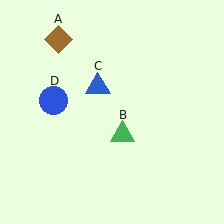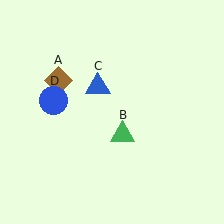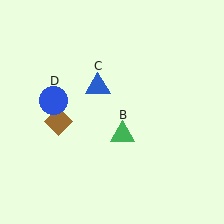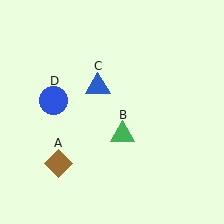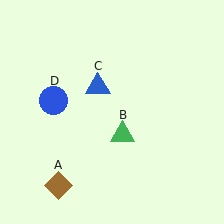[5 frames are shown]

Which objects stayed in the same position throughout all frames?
Green triangle (object B) and blue triangle (object C) and blue circle (object D) remained stationary.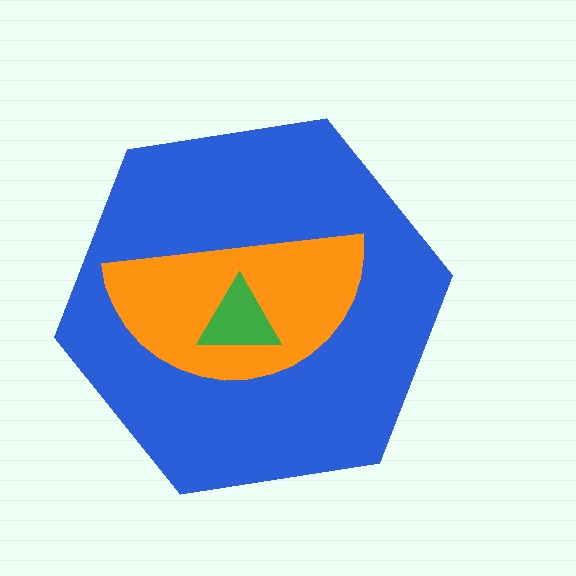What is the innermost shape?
The green triangle.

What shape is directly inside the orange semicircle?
The green triangle.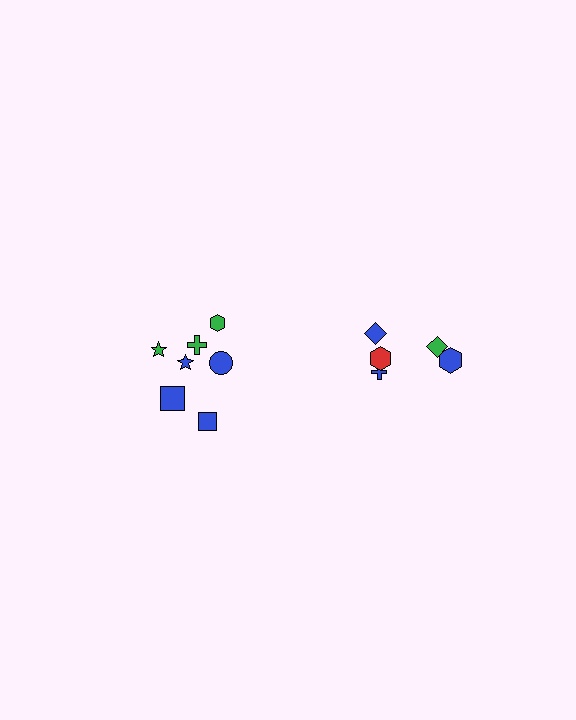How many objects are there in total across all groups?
There are 12 objects.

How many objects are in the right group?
There are 5 objects.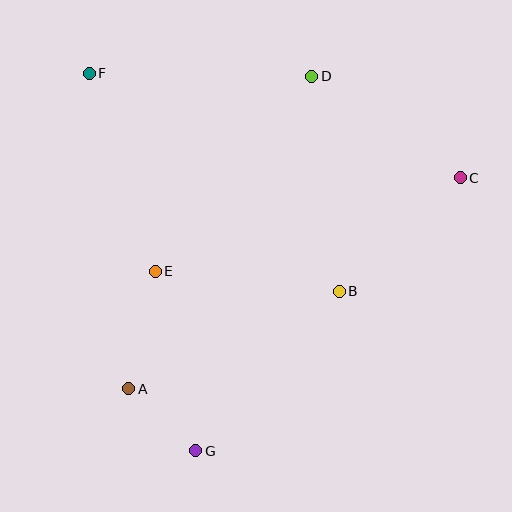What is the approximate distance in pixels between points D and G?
The distance between D and G is approximately 392 pixels.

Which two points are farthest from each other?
Points A and C are farthest from each other.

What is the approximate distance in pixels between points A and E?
The distance between A and E is approximately 120 pixels.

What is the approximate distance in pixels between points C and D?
The distance between C and D is approximately 180 pixels.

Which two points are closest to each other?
Points A and G are closest to each other.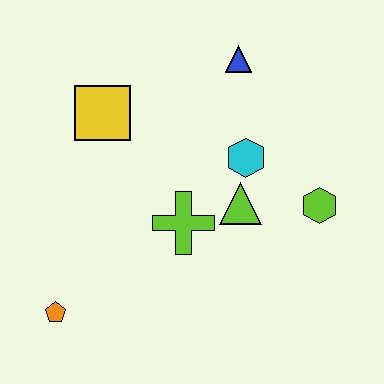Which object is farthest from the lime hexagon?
The orange pentagon is farthest from the lime hexagon.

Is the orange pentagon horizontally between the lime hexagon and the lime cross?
No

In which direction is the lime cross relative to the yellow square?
The lime cross is below the yellow square.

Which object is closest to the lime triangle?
The cyan hexagon is closest to the lime triangle.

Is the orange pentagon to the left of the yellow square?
Yes